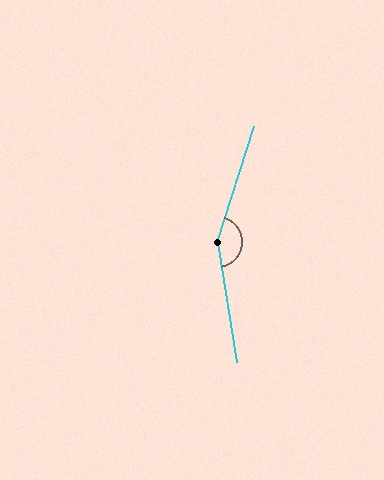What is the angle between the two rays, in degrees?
Approximately 153 degrees.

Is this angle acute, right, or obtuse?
It is obtuse.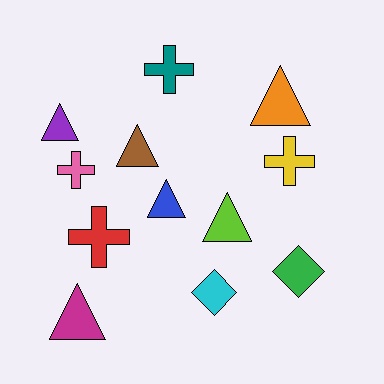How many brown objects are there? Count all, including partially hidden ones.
There is 1 brown object.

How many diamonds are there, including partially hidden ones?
There are 2 diamonds.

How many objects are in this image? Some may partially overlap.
There are 12 objects.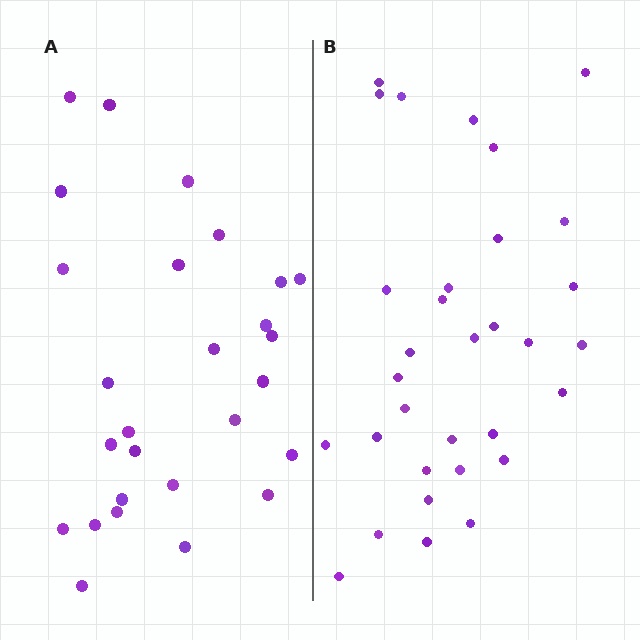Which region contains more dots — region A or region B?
Region B (the right region) has more dots.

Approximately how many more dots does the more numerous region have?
Region B has about 5 more dots than region A.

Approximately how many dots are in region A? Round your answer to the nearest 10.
About 30 dots. (The exact count is 27, which rounds to 30.)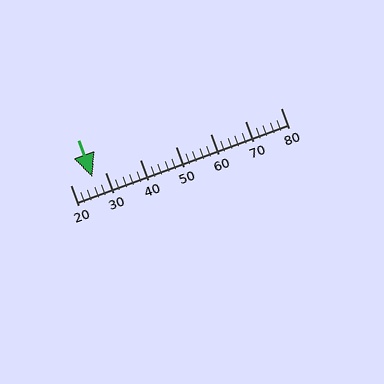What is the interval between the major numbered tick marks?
The major tick marks are spaced 10 units apart.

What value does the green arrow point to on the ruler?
The green arrow points to approximately 26.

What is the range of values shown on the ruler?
The ruler shows values from 20 to 80.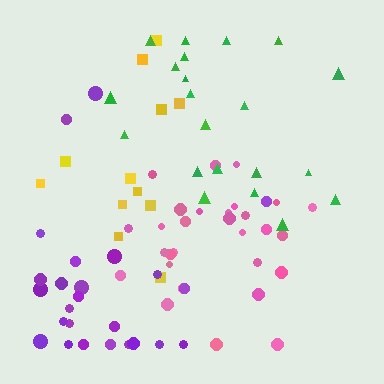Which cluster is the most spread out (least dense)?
Yellow.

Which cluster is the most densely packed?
Pink.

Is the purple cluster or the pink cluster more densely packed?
Pink.